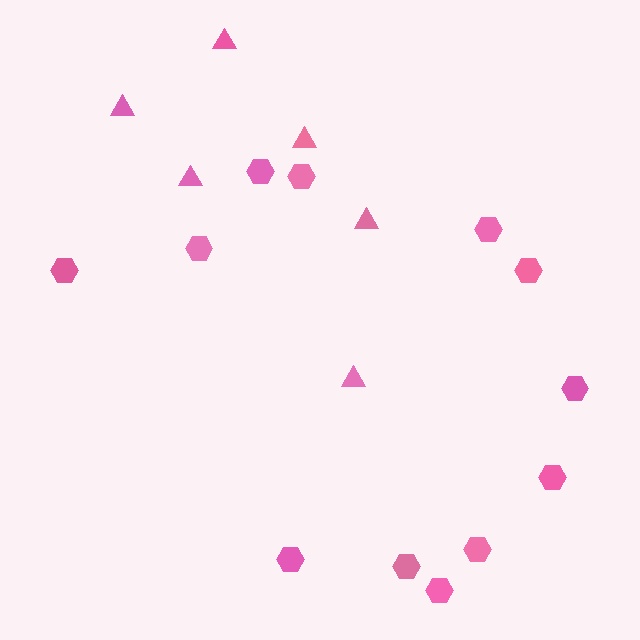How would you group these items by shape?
There are 2 groups: one group of triangles (6) and one group of hexagons (12).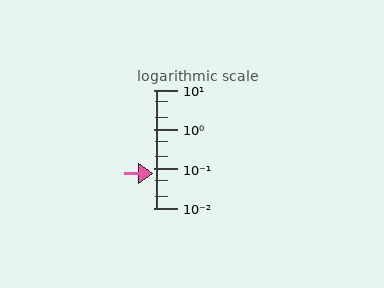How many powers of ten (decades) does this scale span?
The scale spans 3 decades, from 0.01 to 10.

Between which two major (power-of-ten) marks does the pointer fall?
The pointer is between 0.01 and 0.1.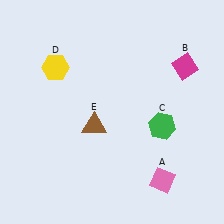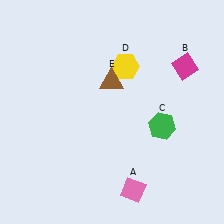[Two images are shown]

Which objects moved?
The objects that moved are: the pink diamond (A), the yellow hexagon (D), the brown triangle (E).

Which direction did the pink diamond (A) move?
The pink diamond (A) moved left.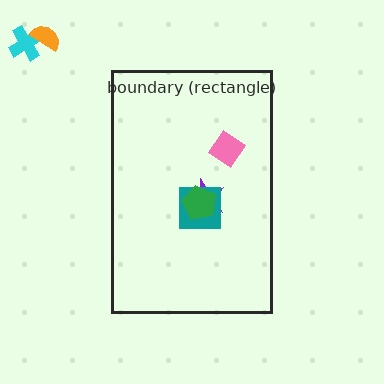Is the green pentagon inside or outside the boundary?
Inside.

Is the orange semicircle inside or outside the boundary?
Outside.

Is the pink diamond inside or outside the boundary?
Inside.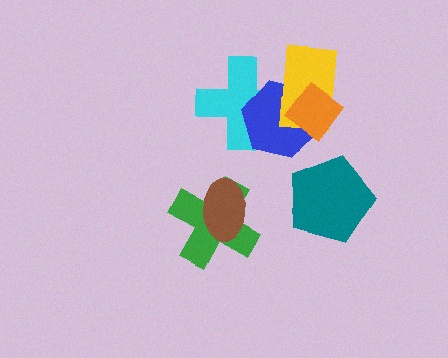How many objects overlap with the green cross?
1 object overlaps with the green cross.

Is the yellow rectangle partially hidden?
Yes, it is partially covered by another shape.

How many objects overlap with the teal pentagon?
0 objects overlap with the teal pentagon.